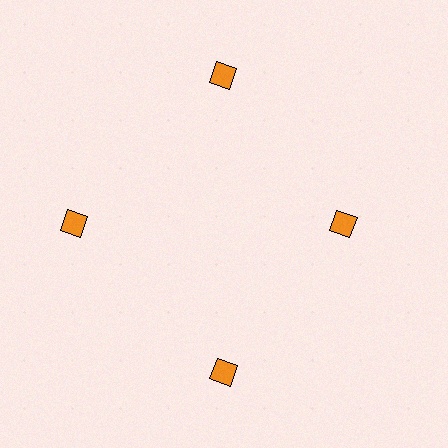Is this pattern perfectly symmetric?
No. The 4 orange squares are arranged in a ring, but one element near the 3 o'clock position is pulled inward toward the center, breaking the 4-fold rotational symmetry.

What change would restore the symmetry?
The symmetry would be restored by moving it outward, back onto the ring so that all 4 squares sit at equal angles and equal distance from the center.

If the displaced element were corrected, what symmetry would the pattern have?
It would have 4-fold rotational symmetry — the pattern would map onto itself every 90 degrees.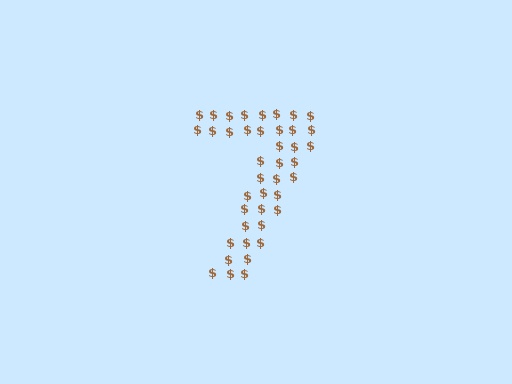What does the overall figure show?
The overall figure shows the digit 7.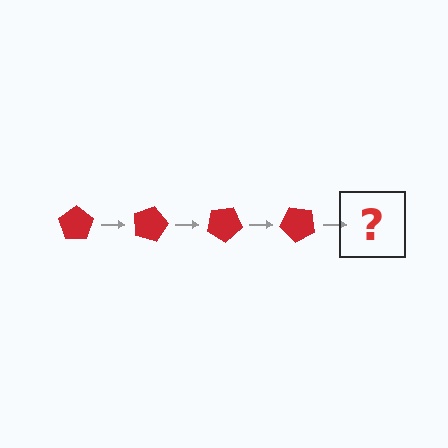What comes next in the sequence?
The next element should be a red pentagon rotated 60 degrees.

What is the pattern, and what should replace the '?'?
The pattern is that the pentagon rotates 15 degrees each step. The '?' should be a red pentagon rotated 60 degrees.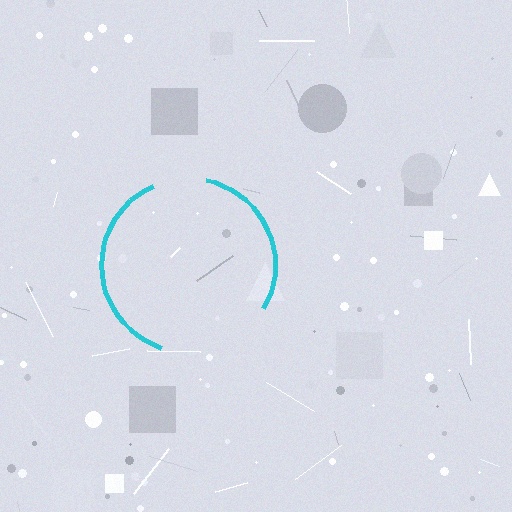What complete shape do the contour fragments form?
The contour fragments form a circle.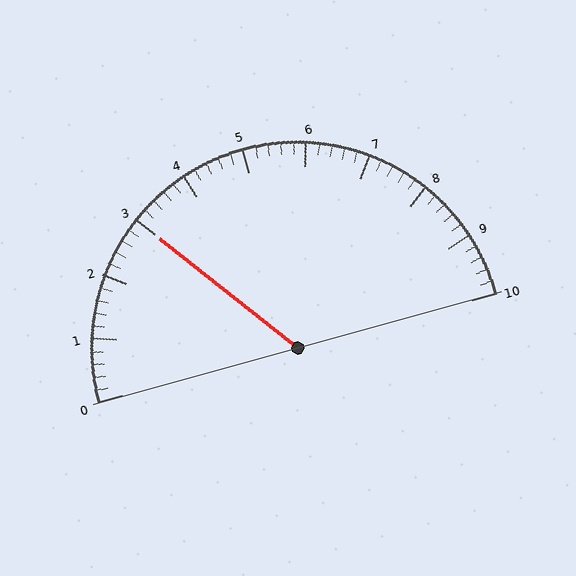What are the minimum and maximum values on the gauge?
The gauge ranges from 0 to 10.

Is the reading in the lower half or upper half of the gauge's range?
The reading is in the lower half of the range (0 to 10).